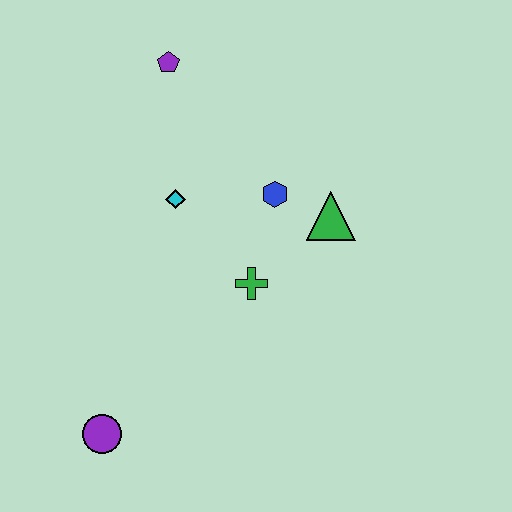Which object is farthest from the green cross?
The purple pentagon is farthest from the green cross.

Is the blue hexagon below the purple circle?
No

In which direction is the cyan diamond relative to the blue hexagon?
The cyan diamond is to the left of the blue hexagon.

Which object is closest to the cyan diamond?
The blue hexagon is closest to the cyan diamond.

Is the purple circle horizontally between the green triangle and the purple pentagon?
No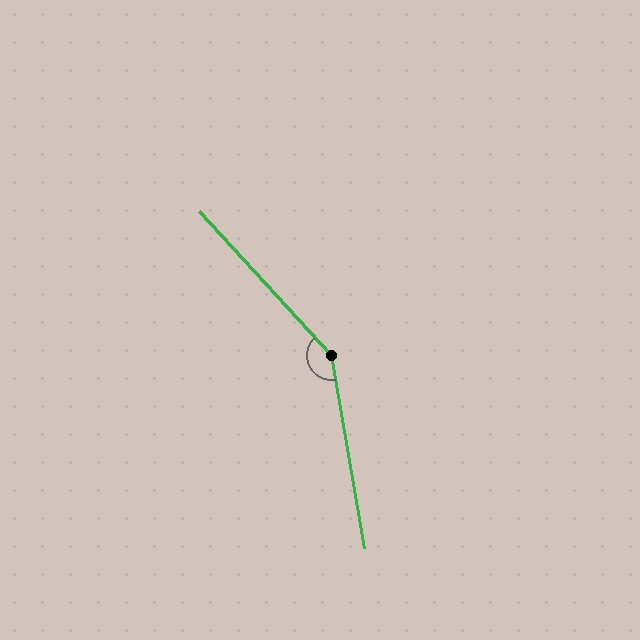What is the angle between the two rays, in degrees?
Approximately 147 degrees.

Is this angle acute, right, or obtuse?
It is obtuse.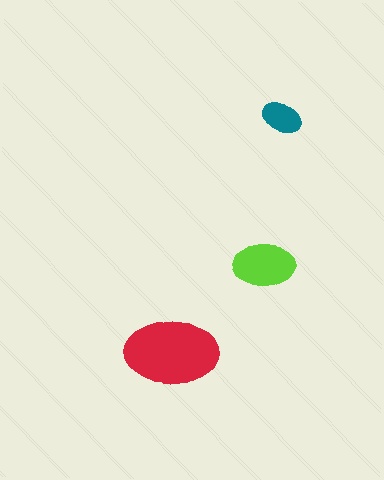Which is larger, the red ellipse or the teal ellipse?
The red one.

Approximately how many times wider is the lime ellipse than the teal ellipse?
About 1.5 times wider.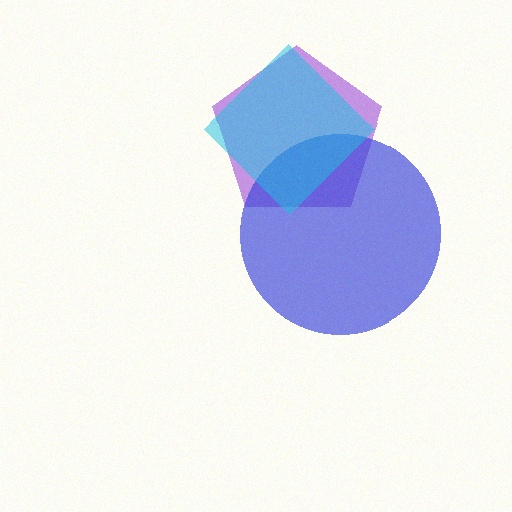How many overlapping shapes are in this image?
There are 3 overlapping shapes in the image.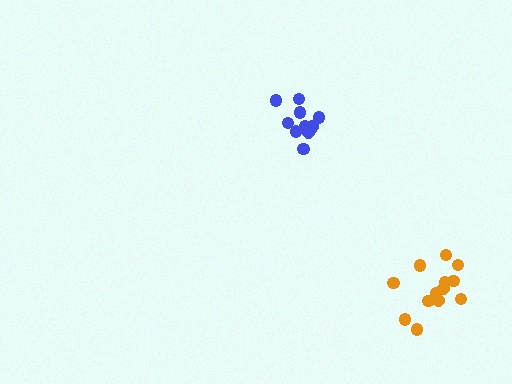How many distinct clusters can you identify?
There are 2 distinct clusters.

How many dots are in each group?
Group 1: 13 dots, Group 2: 11 dots (24 total).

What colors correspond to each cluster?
The clusters are colored: orange, blue.